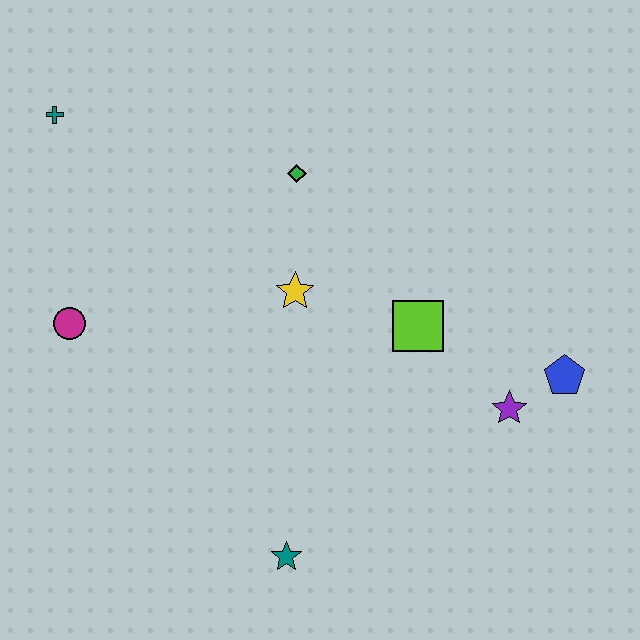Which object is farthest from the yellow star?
The teal cross is farthest from the yellow star.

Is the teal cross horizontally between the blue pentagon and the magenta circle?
No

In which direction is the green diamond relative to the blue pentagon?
The green diamond is to the left of the blue pentagon.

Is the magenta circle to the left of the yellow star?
Yes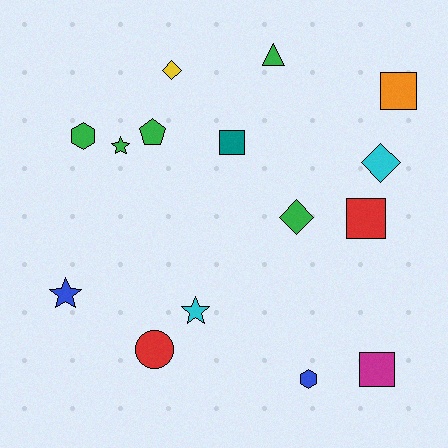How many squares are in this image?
There are 4 squares.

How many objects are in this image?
There are 15 objects.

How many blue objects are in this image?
There are 2 blue objects.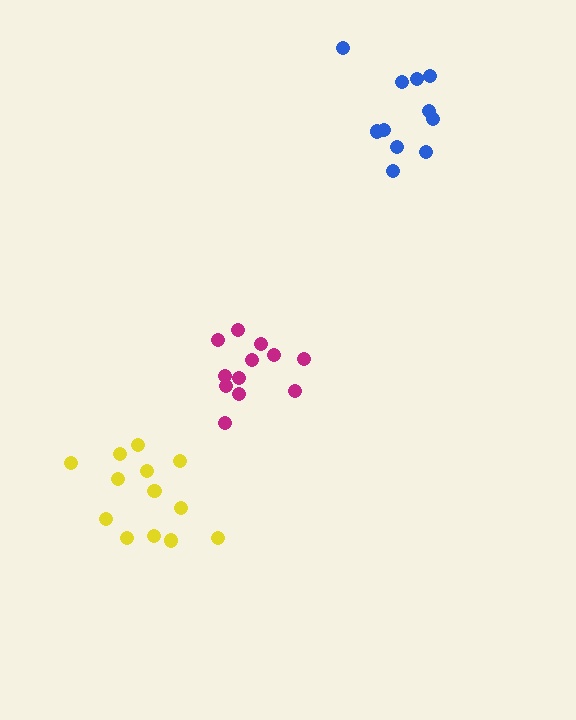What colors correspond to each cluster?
The clusters are colored: magenta, yellow, blue.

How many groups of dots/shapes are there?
There are 3 groups.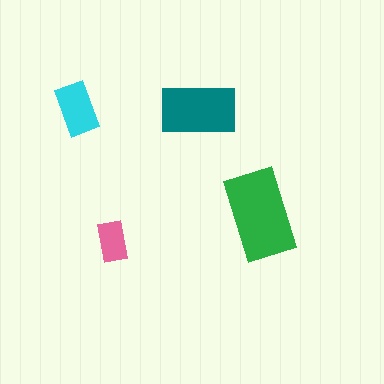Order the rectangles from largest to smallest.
the green one, the teal one, the cyan one, the pink one.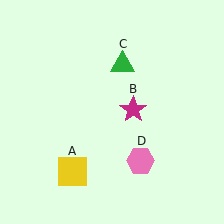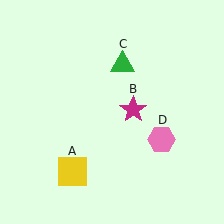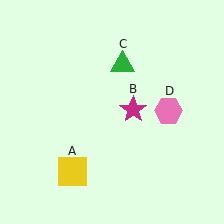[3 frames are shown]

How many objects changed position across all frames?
1 object changed position: pink hexagon (object D).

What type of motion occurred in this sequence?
The pink hexagon (object D) rotated counterclockwise around the center of the scene.